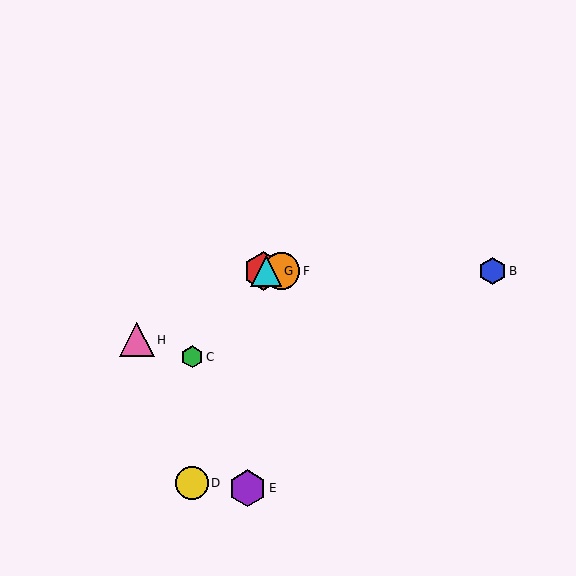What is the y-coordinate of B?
Object B is at y≈271.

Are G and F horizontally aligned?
Yes, both are at y≈271.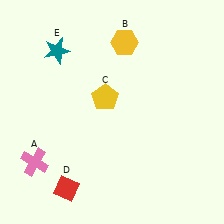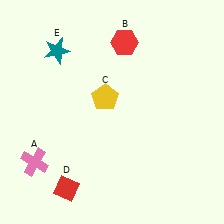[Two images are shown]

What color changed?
The hexagon (B) changed from yellow in Image 1 to red in Image 2.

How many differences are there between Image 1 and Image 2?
There is 1 difference between the two images.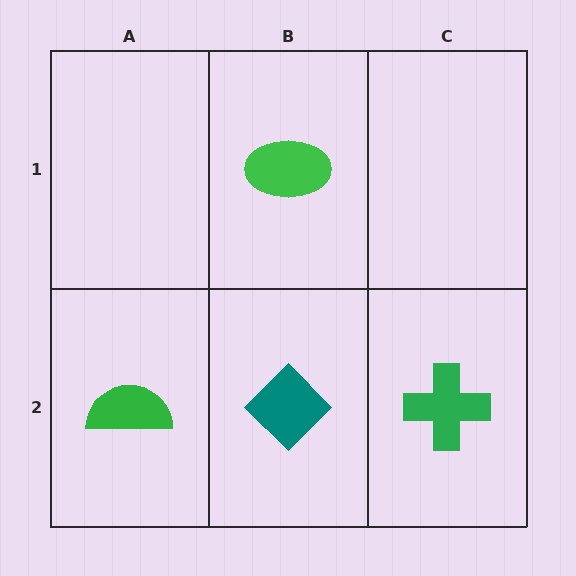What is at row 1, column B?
A green ellipse.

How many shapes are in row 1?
1 shape.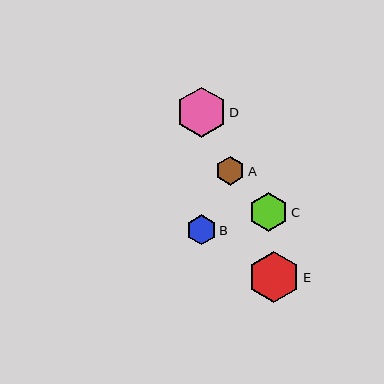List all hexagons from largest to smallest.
From largest to smallest: E, D, C, B, A.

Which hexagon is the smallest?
Hexagon A is the smallest with a size of approximately 29 pixels.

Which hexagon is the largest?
Hexagon E is the largest with a size of approximately 52 pixels.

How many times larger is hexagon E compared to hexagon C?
Hexagon E is approximately 1.3 times the size of hexagon C.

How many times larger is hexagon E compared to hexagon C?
Hexagon E is approximately 1.3 times the size of hexagon C.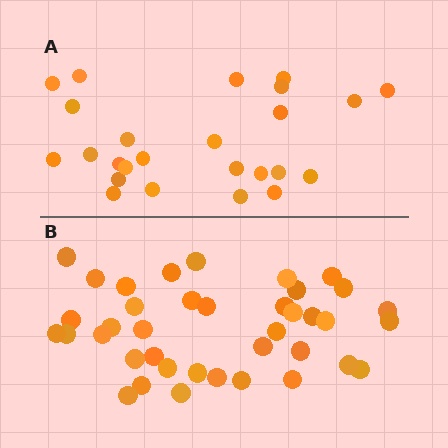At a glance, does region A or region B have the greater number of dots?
Region B (the bottom region) has more dots.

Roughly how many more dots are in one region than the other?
Region B has approximately 15 more dots than region A.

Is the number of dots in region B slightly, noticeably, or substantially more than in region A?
Region B has substantially more. The ratio is roughly 1.6 to 1.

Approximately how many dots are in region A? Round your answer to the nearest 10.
About 20 dots. (The exact count is 25, which rounds to 20.)